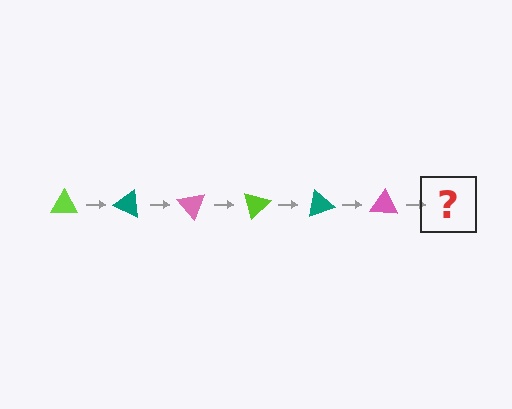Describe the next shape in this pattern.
It should be a lime triangle, rotated 150 degrees from the start.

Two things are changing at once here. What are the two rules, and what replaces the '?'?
The two rules are that it rotates 25 degrees each step and the color cycles through lime, teal, and pink. The '?' should be a lime triangle, rotated 150 degrees from the start.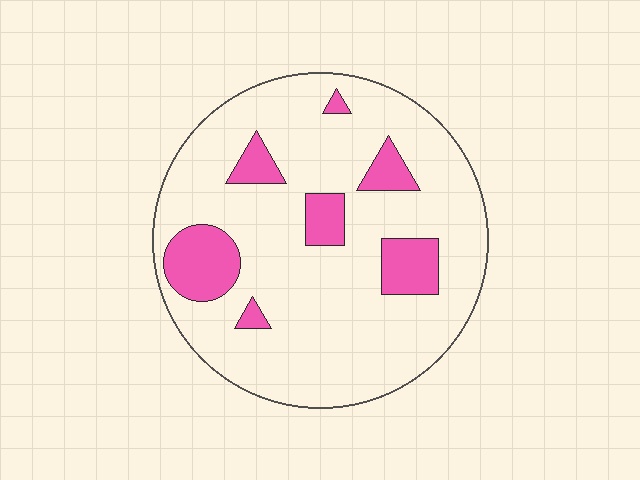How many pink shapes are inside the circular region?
7.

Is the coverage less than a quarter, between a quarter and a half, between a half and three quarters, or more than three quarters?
Less than a quarter.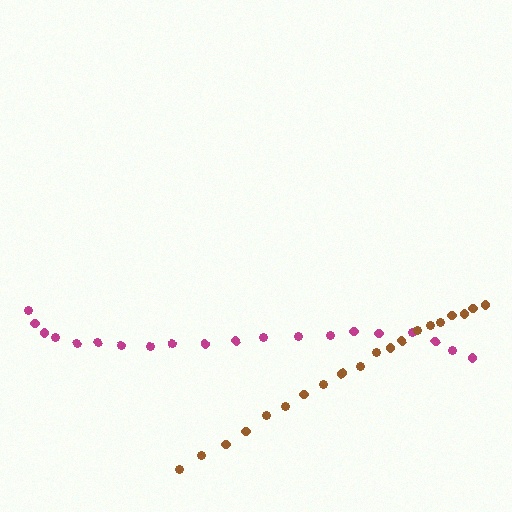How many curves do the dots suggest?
There are 2 distinct paths.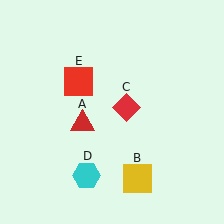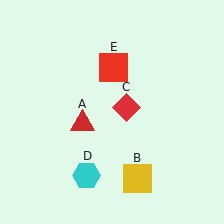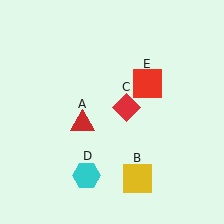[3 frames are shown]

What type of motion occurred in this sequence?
The red square (object E) rotated clockwise around the center of the scene.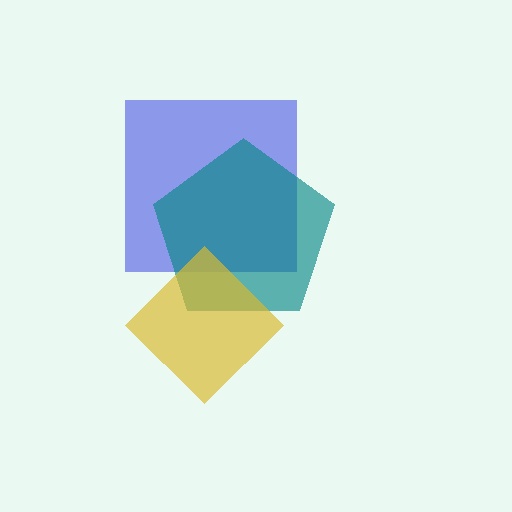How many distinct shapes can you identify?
There are 3 distinct shapes: a blue square, a teal pentagon, a yellow diamond.